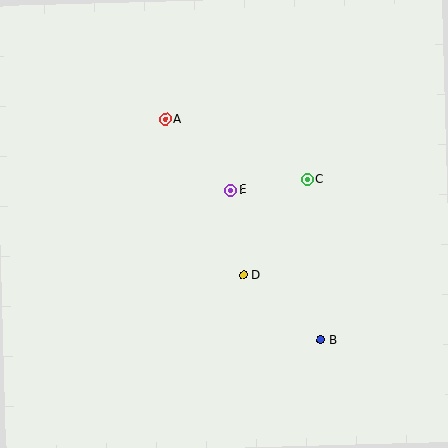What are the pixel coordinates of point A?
Point A is at (165, 119).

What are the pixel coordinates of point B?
Point B is at (321, 340).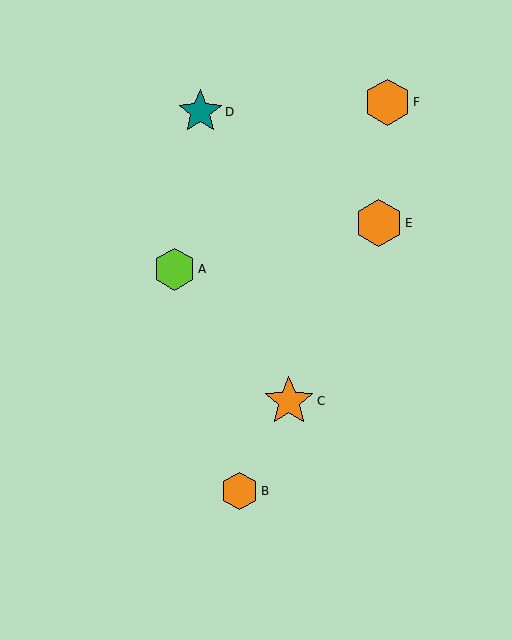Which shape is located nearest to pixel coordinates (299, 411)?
The orange star (labeled C) at (289, 401) is nearest to that location.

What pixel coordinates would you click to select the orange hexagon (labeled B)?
Click at (240, 491) to select the orange hexagon B.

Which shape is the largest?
The orange star (labeled C) is the largest.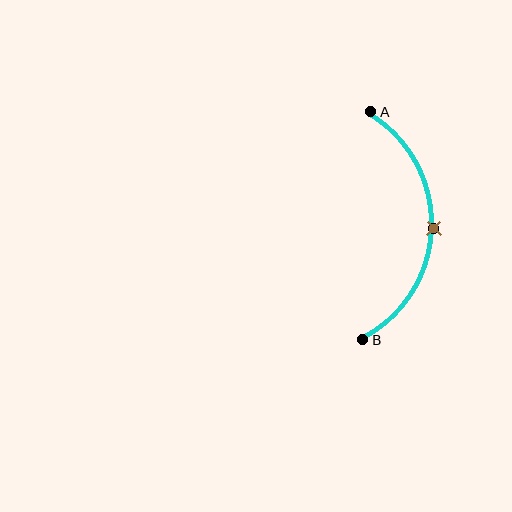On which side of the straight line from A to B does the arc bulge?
The arc bulges to the right of the straight line connecting A and B.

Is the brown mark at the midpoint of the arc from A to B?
Yes. The brown mark lies on the arc at equal arc-length from both A and B — it is the arc midpoint.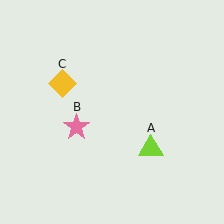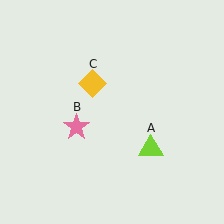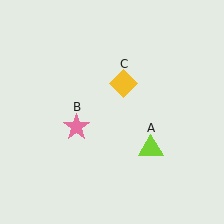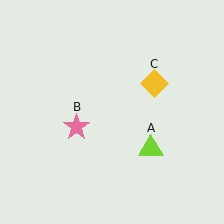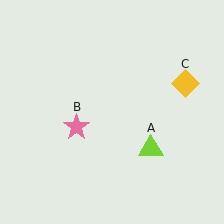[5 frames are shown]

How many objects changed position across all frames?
1 object changed position: yellow diamond (object C).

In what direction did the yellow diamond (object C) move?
The yellow diamond (object C) moved right.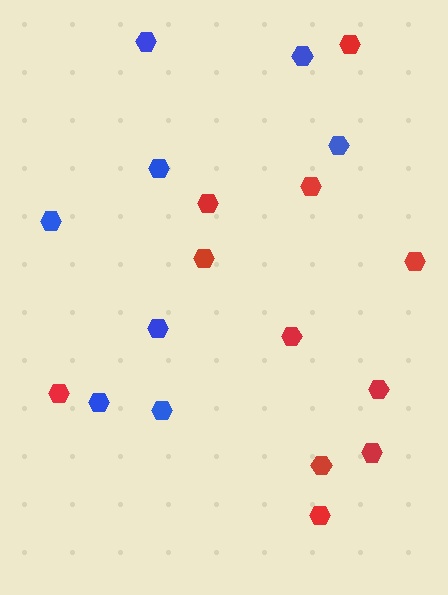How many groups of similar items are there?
There are 2 groups: one group of blue hexagons (8) and one group of red hexagons (11).